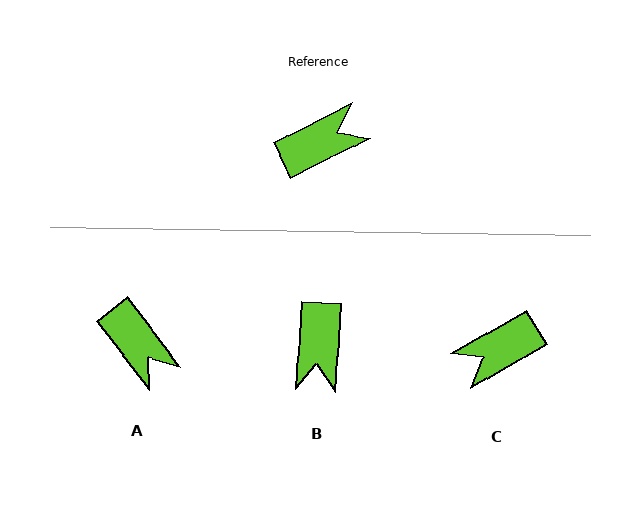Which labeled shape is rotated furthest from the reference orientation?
C, about 177 degrees away.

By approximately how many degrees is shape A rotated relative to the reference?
Approximately 79 degrees clockwise.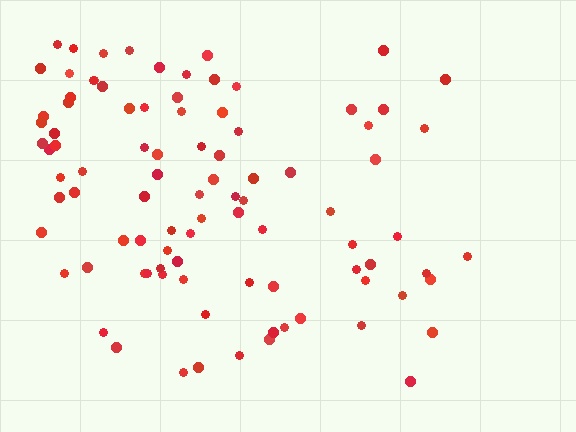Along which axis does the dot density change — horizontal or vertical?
Horizontal.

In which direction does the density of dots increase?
From right to left, with the left side densest.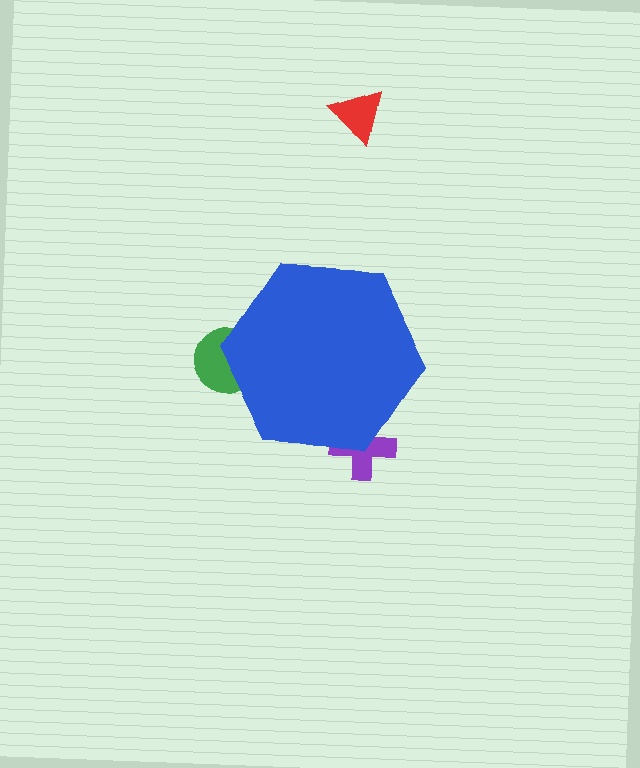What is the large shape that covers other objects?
A blue hexagon.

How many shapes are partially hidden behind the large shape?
2 shapes are partially hidden.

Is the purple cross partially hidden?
Yes, the purple cross is partially hidden behind the blue hexagon.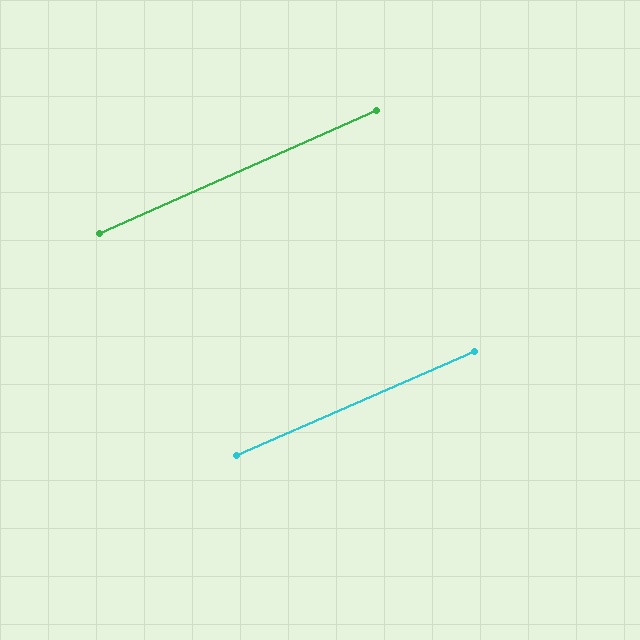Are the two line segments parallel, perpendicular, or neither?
Parallel — their directions differ by only 0.2°.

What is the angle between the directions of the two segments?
Approximately 0 degrees.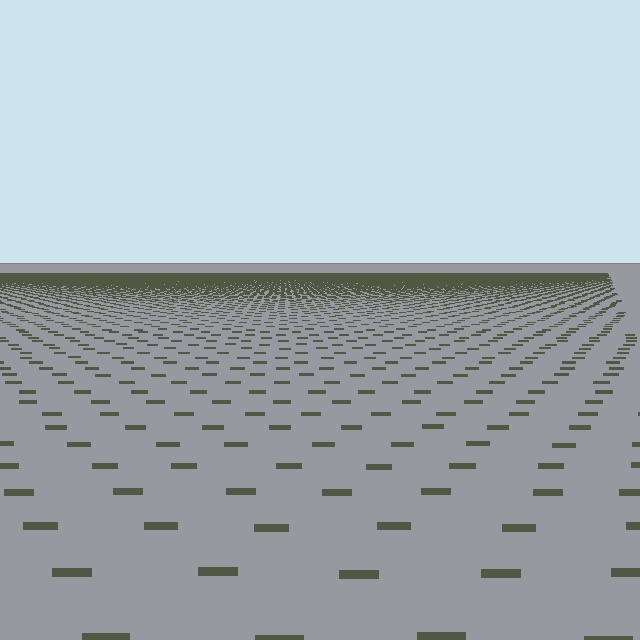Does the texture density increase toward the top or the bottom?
Density increases toward the top.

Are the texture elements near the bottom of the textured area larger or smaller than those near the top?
Larger. Near the bottom, elements are closer to the viewer and appear at a bigger on-screen size.